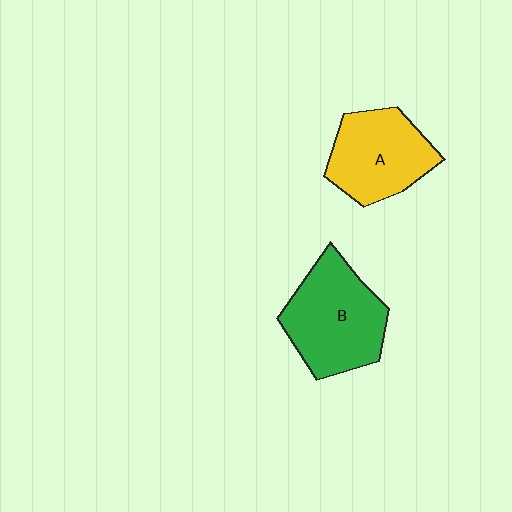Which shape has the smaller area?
Shape A (yellow).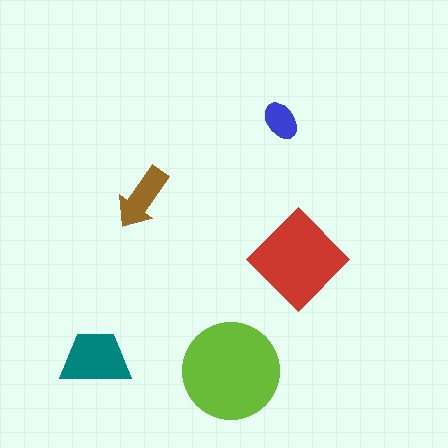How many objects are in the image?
There are 5 objects in the image.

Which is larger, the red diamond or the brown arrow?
The red diamond.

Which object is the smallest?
The blue ellipse.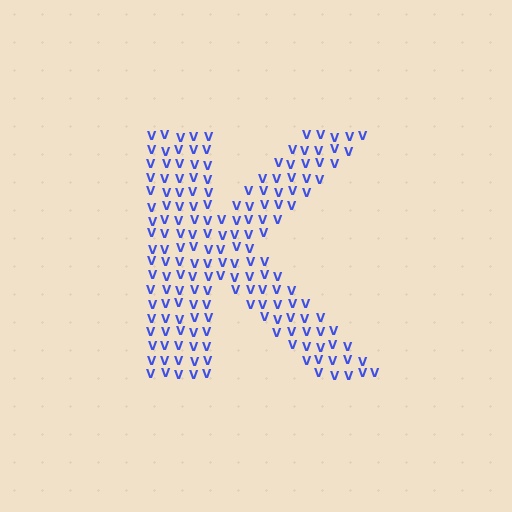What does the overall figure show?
The overall figure shows the letter K.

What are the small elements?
The small elements are letter V's.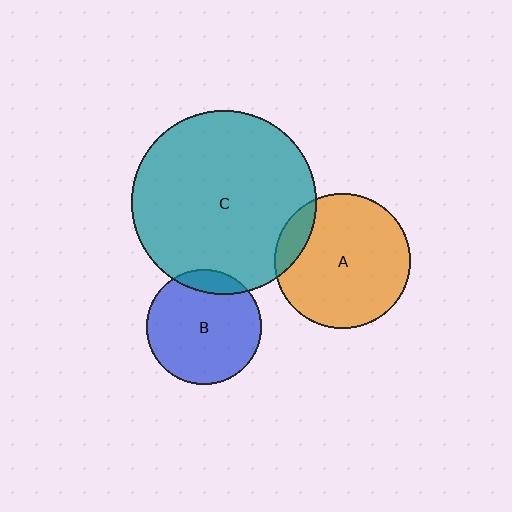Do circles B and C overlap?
Yes.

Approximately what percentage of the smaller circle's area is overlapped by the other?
Approximately 10%.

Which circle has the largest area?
Circle C (teal).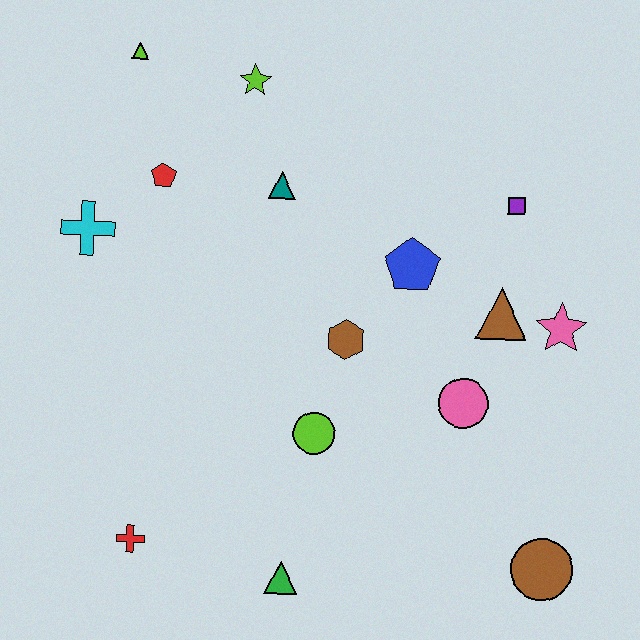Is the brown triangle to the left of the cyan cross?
No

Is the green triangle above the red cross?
No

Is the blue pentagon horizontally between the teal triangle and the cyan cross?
No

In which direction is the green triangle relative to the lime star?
The green triangle is below the lime star.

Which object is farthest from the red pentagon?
The brown circle is farthest from the red pentagon.